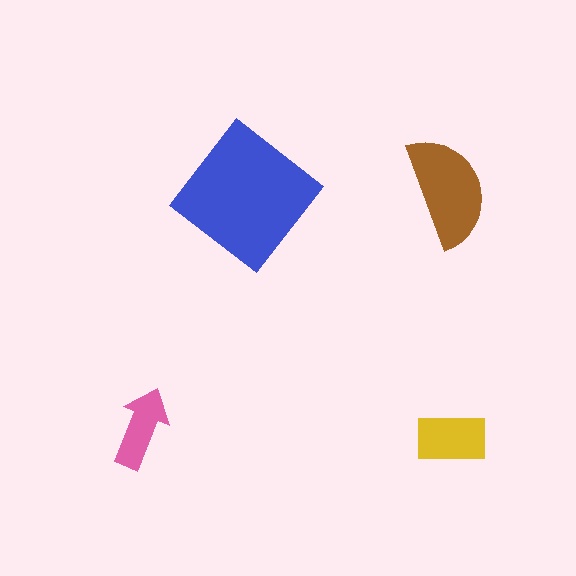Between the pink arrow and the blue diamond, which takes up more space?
The blue diamond.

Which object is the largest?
The blue diamond.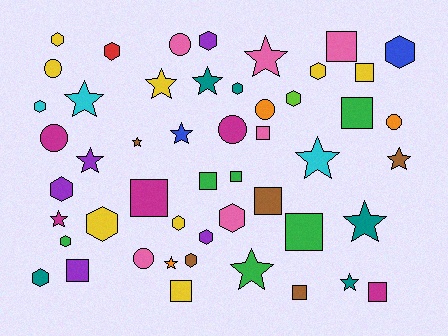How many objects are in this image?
There are 50 objects.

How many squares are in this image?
There are 13 squares.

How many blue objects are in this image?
There are 2 blue objects.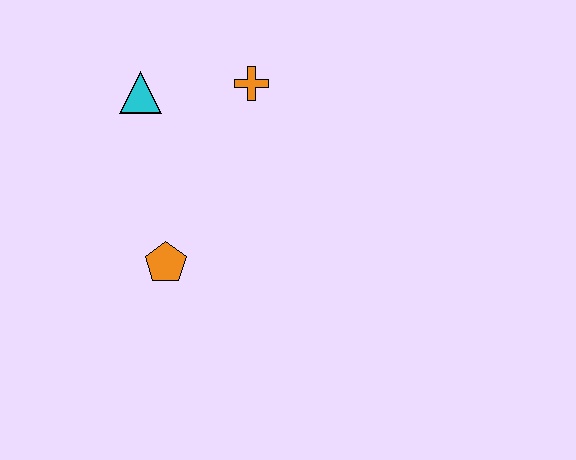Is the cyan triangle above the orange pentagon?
Yes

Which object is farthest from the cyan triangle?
The orange pentagon is farthest from the cyan triangle.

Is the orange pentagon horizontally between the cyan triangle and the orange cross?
Yes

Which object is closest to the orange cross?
The cyan triangle is closest to the orange cross.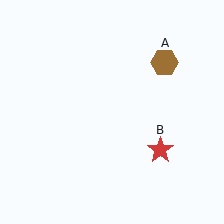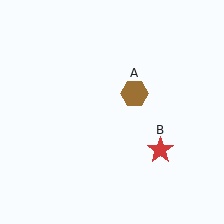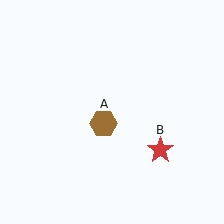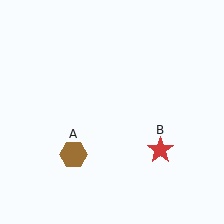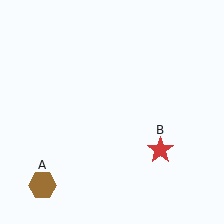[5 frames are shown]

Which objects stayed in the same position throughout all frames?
Red star (object B) remained stationary.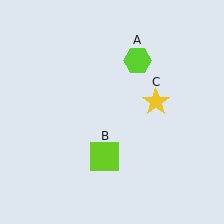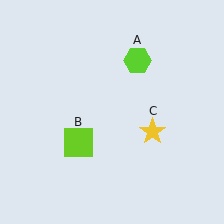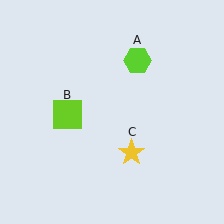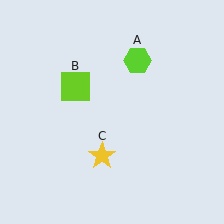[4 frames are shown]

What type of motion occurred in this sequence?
The lime square (object B), yellow star (object C) rotated clockwise around the center of the scene.